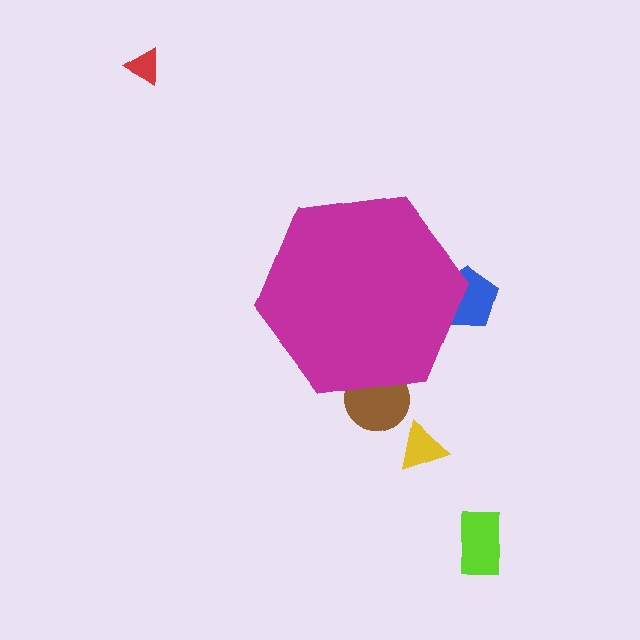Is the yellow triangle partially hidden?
No, the yellow triangle is fully visible.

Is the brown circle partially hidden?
Yes, the brown circle is partially hidden behind the magenta hexagon.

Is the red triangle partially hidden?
No, the red triangle is fully visible.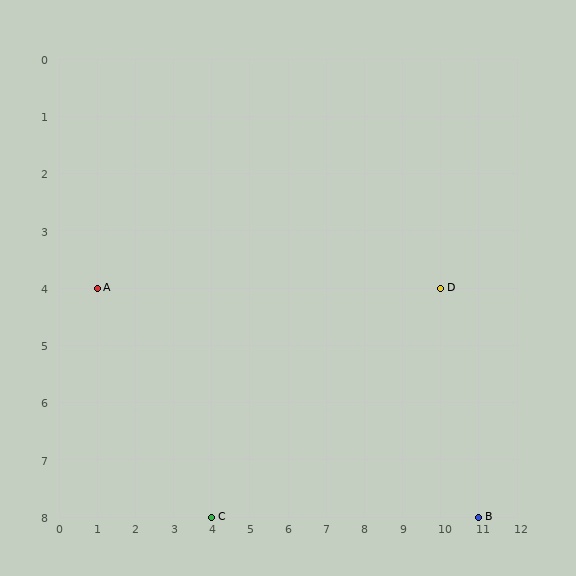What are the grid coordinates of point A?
Point A is at grid coordinates (1, 4).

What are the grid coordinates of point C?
Point C is at grid coordinates (4, 8).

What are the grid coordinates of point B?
Point B is at grid coordinates (11, 8).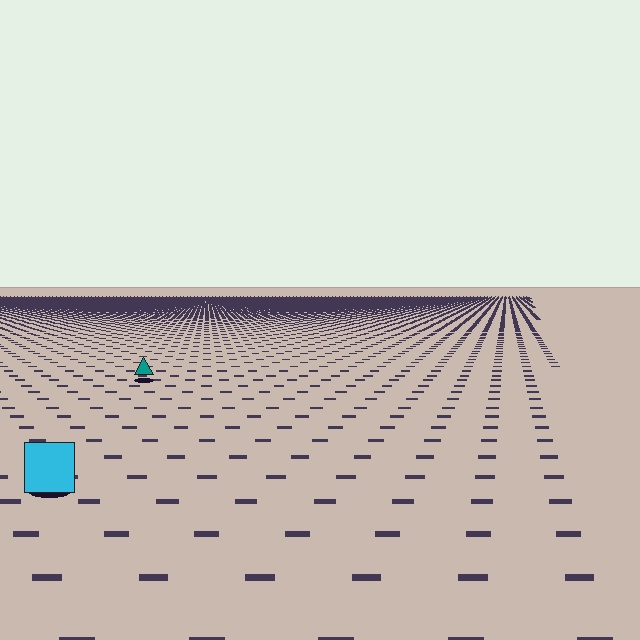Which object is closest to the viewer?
The cyan square is closest. The texture marks near it are larger and more spread out.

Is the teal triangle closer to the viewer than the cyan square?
No. The cyan square is closer — you can tell from the texture gradient: the ground texture is coarser near it.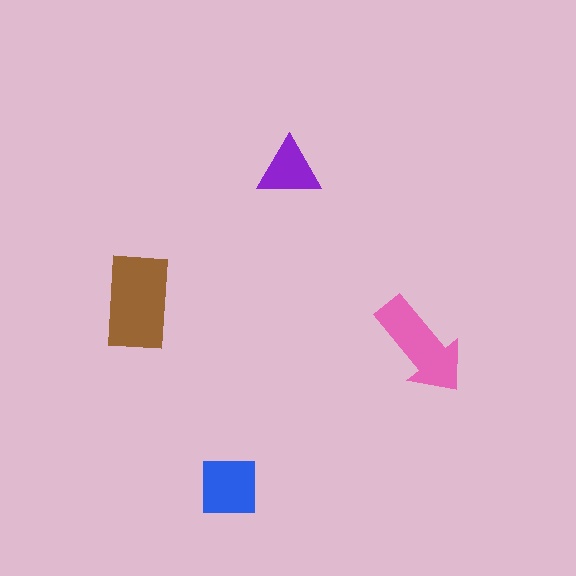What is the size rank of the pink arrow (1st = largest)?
2nd.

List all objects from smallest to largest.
The purple triangle, the blue square, the pink arrow, the brown rectangle.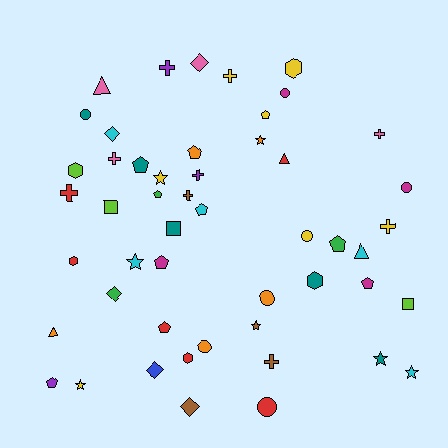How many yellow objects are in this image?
There are 7 yellow objects.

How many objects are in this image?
There are 50 objects.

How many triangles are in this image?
There are 4 triangles.